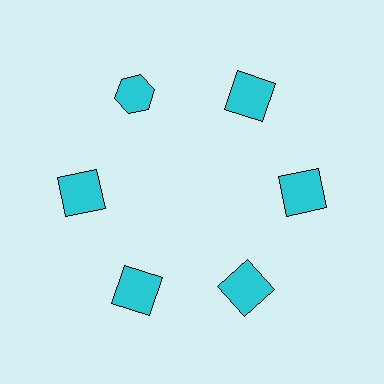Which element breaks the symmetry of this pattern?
The cyan hexagon at roughly the 11 o'clock position breaks the symmetry. All other shapes are cyan squares.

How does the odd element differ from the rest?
It has a different shape: hexagon instead of square.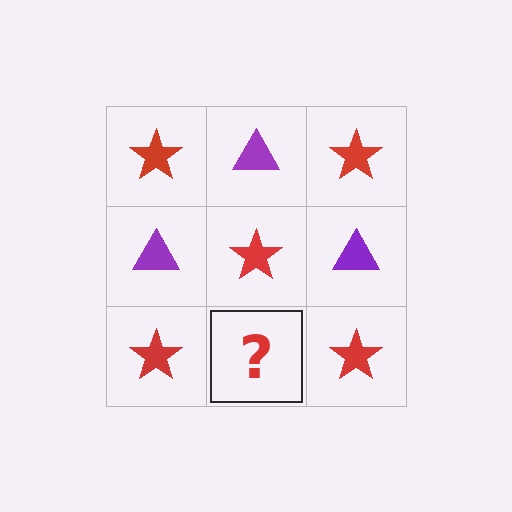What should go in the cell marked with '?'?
The missing cell should contain a purple triangle.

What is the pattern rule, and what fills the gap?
The rule is that it alternates red star and purple triangle in a checkerboard pattern. The gap should be filled with a purple triangle.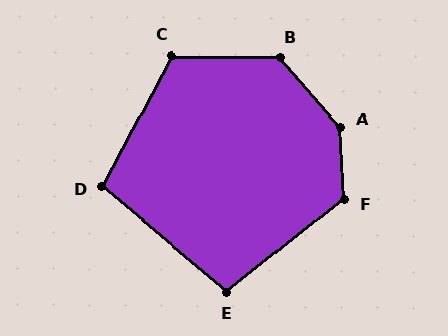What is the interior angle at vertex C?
Approximately 117 degrees (obtuse).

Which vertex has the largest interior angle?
A, at approximately 141 degrees.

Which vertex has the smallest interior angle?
E, at approximately 102 degrees.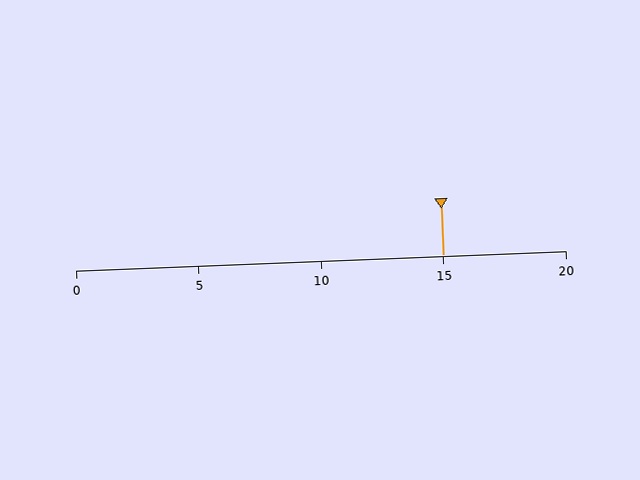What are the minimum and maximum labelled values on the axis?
The axis runs from 0 to 20.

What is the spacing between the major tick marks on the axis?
The major ticks are spaced 5 apart.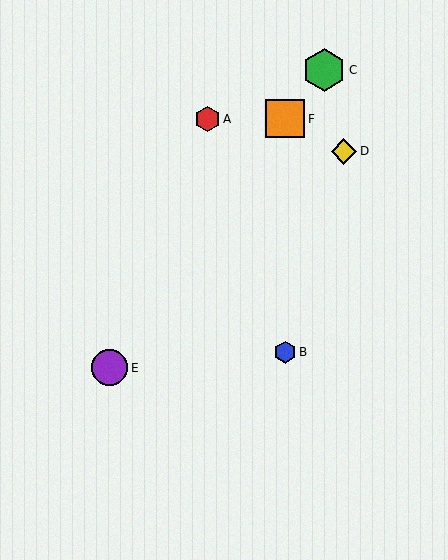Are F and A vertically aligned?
No, F is at x≈285 and A is at x≈208.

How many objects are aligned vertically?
2 objects (B, F) are aligned vertically.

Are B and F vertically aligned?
Yes, both are at x≈285.